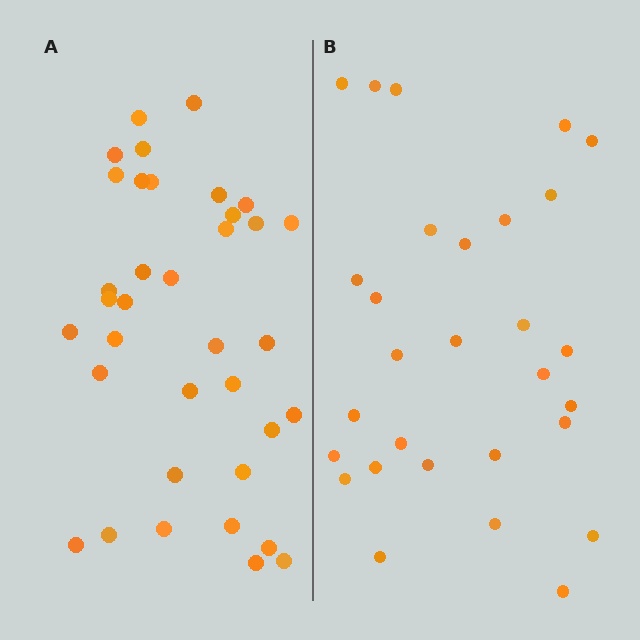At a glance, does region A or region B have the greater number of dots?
Region A (the left region) has more dots.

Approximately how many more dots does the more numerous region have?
Region A has roughly 8 or so more dots than region B.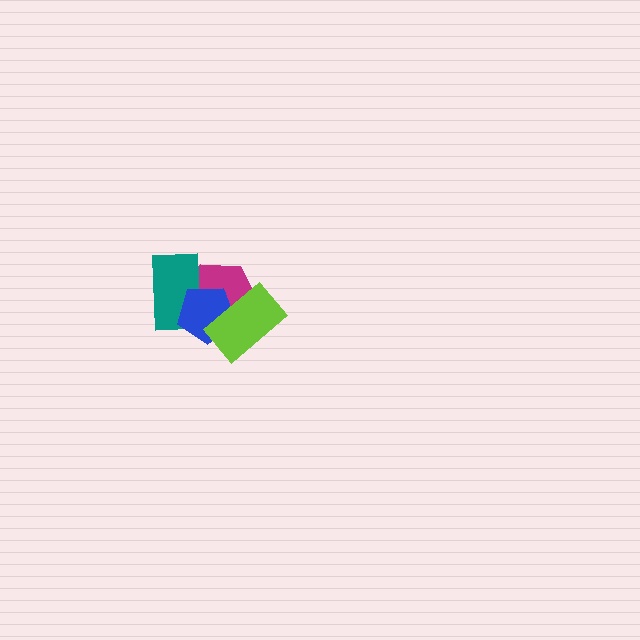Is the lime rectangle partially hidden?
No, no other shape covers it.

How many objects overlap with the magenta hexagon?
3 objects overlap with the magenta hexagon.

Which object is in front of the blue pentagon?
The lime rectangle is in front of the blue pentagon.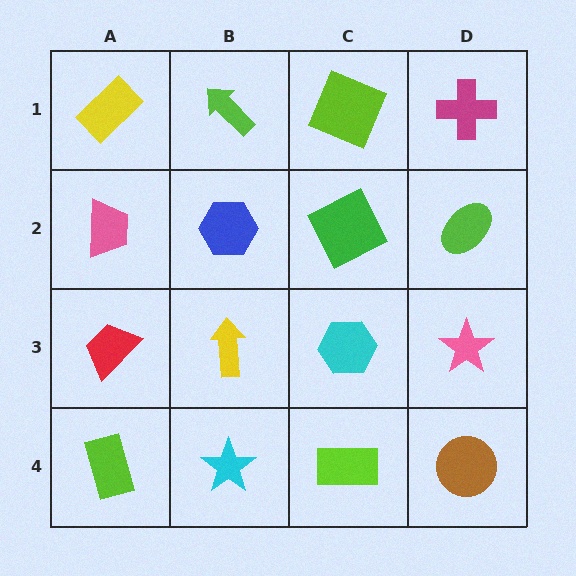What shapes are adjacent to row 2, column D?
A magenta cross (row 1, column D), a pink star (row 3, column D), a green square (row 2, column C).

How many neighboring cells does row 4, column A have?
2.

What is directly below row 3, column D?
A brown circle.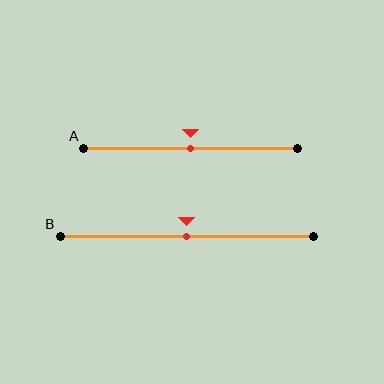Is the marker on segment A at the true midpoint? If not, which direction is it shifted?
Yes, the marker on segment A is at the true midpoint.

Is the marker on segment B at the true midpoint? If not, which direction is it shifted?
Yes, the marker on segment B is at the true midpoint.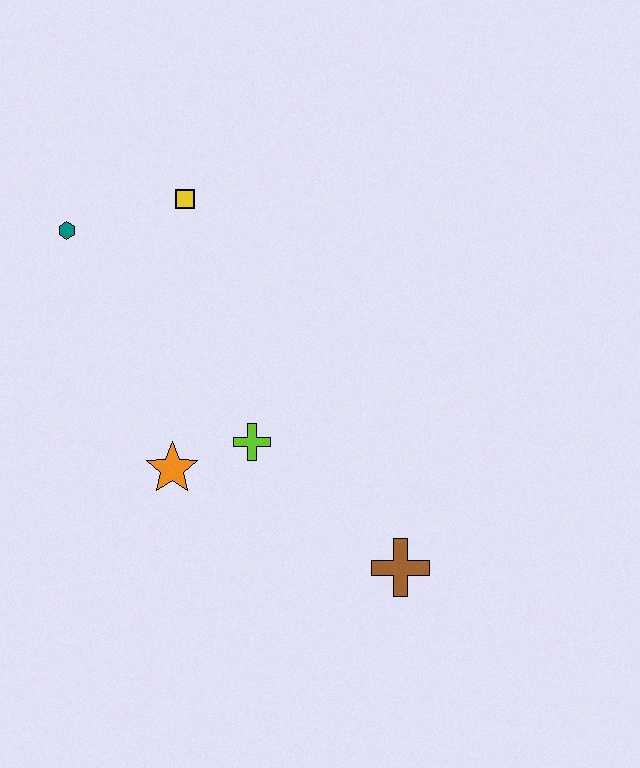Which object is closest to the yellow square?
The teal hexagon is closest to the yellow square.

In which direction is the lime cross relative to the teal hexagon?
The lime cross is below the teal hexagon.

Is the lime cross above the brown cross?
Yes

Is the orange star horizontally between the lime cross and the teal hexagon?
Yes